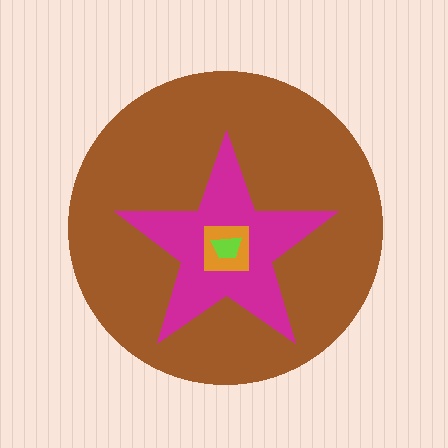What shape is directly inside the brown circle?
The magenta star.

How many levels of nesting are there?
4.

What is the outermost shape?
The brown circle.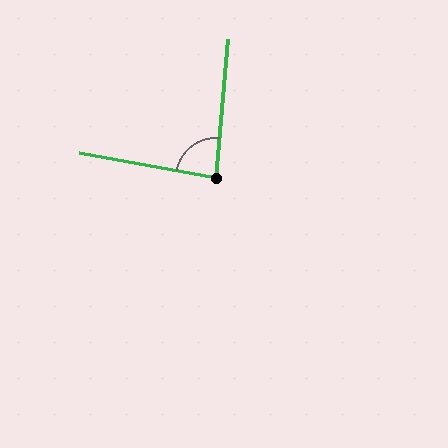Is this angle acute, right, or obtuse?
It is acute.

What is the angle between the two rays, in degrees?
Approximately 85 degrees.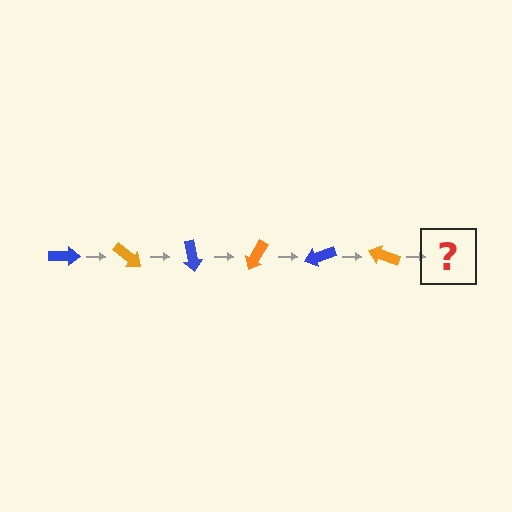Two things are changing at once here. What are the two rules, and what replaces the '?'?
The two rules are that it rotates 40 degrees each step and the color cycles through blue and orange. The '?' should be a blue arrow, rotated 240 degrees from the start.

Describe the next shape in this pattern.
It should be a blue arrow, rotated 240 degrees from the start.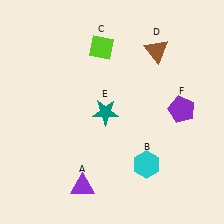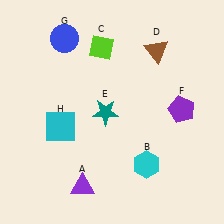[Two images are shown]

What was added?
A blue circle (G), a cyan square (H) were added in Image 2.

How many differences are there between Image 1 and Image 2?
There are 2 differences between the two images.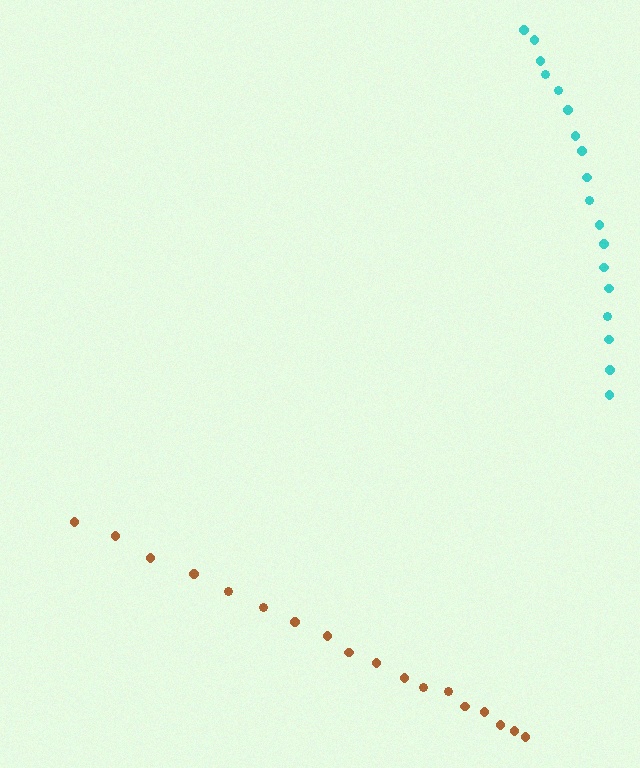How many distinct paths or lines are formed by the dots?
There are 2 distinct paths.